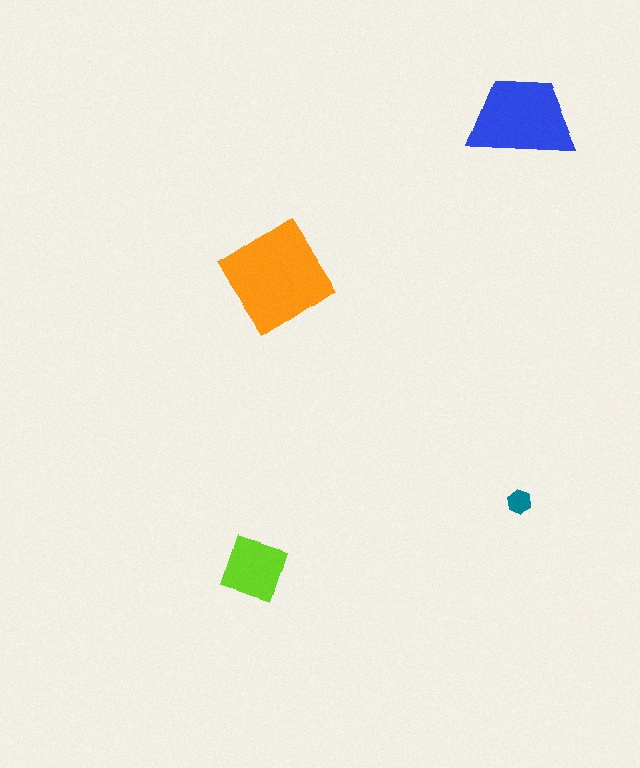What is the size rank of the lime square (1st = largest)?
3rd.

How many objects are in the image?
There are 4 objects in the image.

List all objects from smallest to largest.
The teal hexagon, the lime square, the blue trapezoid, the orange diamond.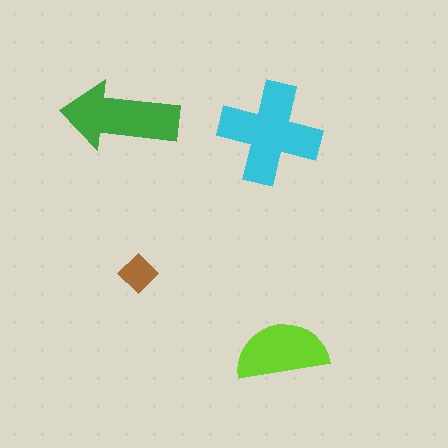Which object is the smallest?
The brown diamond.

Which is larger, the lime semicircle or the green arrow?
The green arrow.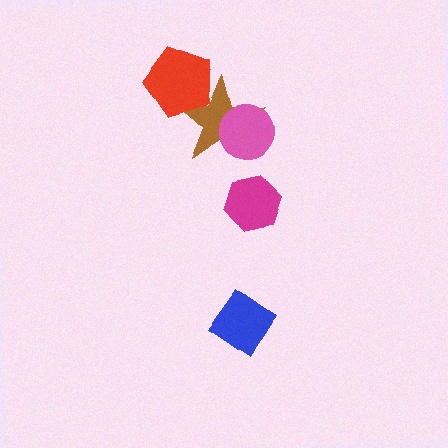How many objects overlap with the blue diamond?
0 objects overlap with the blue diamond.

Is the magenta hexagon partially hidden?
No, no other shape covers it.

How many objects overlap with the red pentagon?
1 object overlaps with the red pentagon.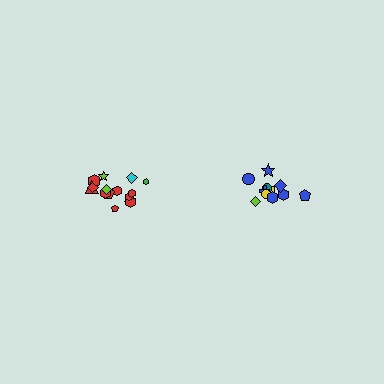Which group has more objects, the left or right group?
The left group.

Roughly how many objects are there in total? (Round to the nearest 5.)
Roughly 25 objects in total.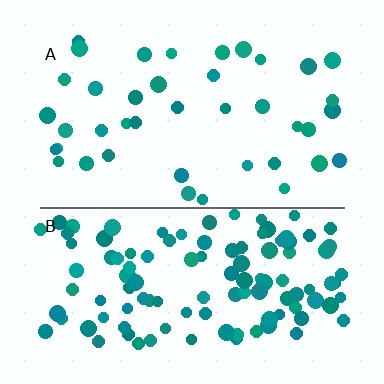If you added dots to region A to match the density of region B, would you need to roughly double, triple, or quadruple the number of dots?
Approximately triple.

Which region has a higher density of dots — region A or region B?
B (the bottom).